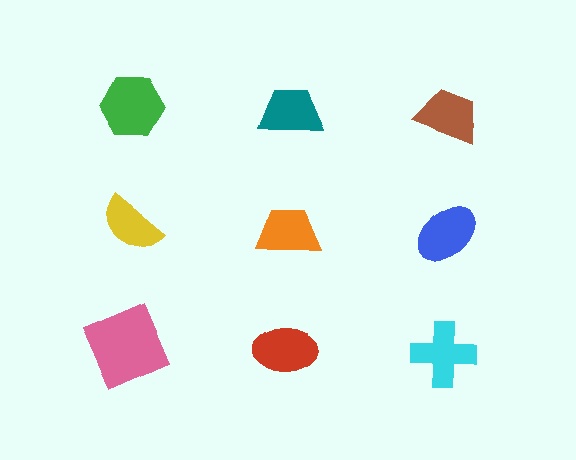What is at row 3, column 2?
A red ellipse.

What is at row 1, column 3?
A brown trapezoid.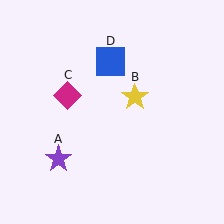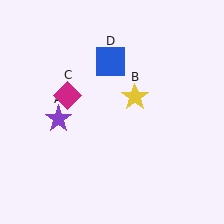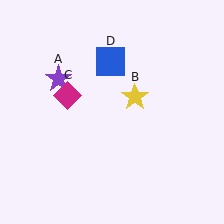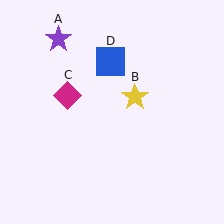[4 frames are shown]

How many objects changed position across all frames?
1 object changed position: purple star (object A).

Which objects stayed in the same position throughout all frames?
Yellow star (object B) and magenta diamond (object C) and blue square (object D) remained stationary.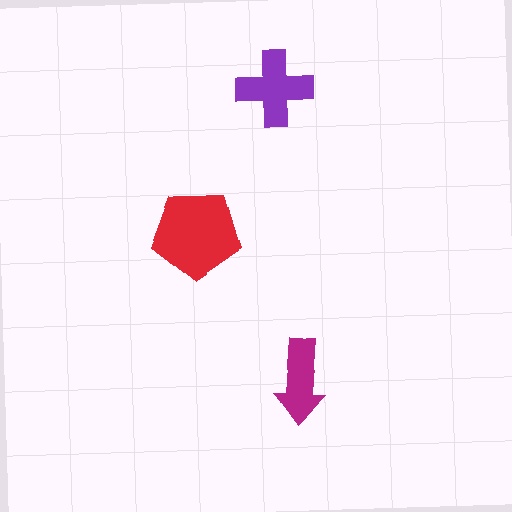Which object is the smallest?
The magenta arrow.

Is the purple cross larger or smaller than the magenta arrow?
Larger.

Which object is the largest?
The red pentagon.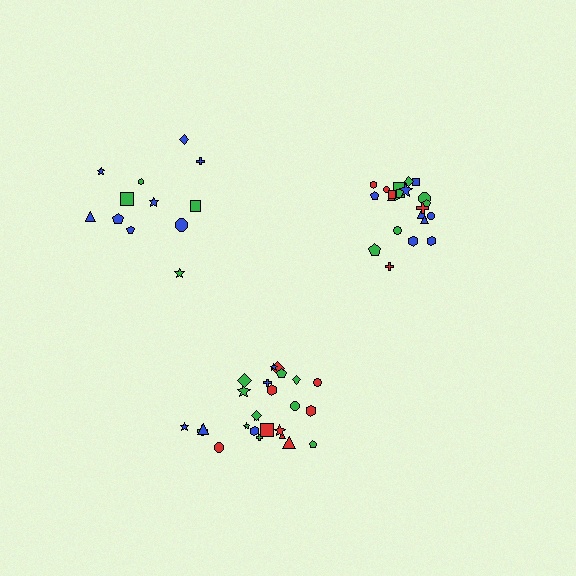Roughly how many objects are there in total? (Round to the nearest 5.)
Roughly 60 objects in total.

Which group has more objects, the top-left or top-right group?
The top-right group.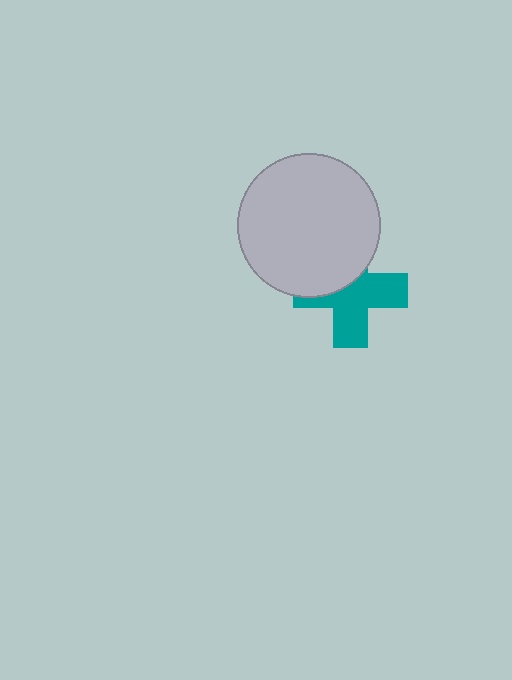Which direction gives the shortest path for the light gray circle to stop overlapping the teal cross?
Moving up gives the shortest separation.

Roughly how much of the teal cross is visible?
About half of it is visible (roughly 60%).